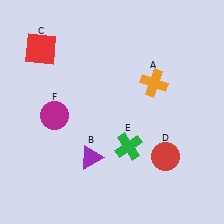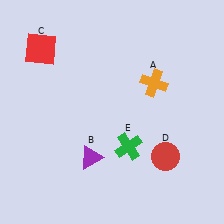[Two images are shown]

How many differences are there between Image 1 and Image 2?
There is 1 difference between the two images.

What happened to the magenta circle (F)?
The magenta circle (F) was removed in Image 2. It was in the bottom-left area of Image 1.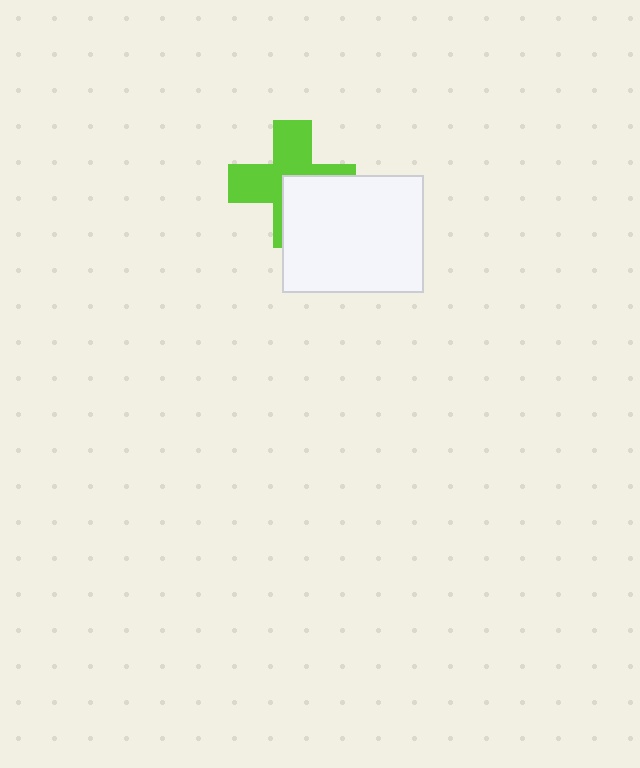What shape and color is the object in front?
The object in front is a white rectangle.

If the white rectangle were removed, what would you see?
You would see the complete lime cross.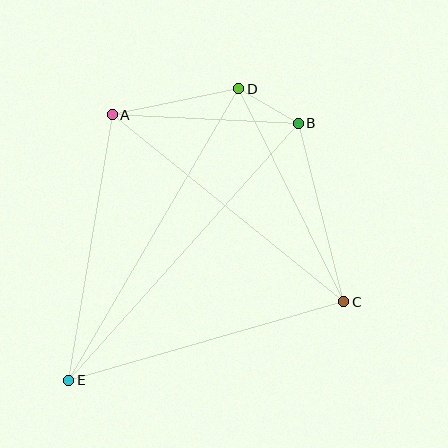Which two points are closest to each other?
Points B and D are closest to each other.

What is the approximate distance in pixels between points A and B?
The distance between A and B is approximately 186 pixels.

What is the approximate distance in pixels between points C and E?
The distance between C and E is approximately 286 pixels.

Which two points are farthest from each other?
Points B and E are farthest from each other.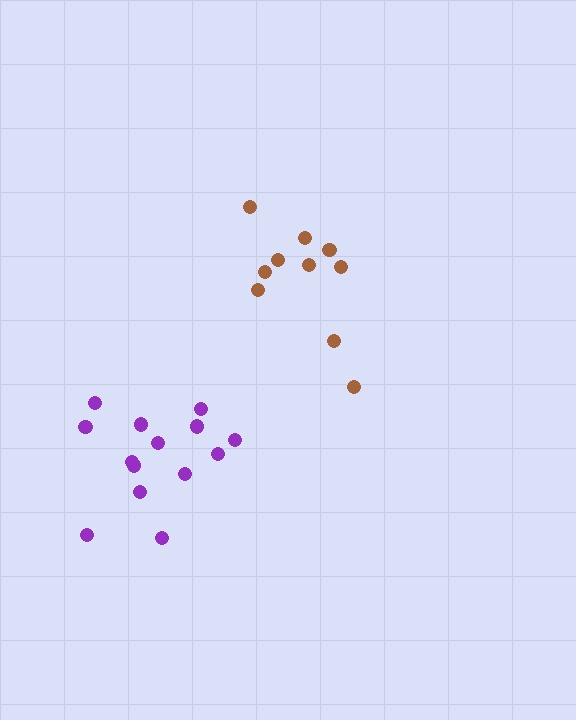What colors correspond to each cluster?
The clusters are colored: purple, brown.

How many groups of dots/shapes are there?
There are 2 groups.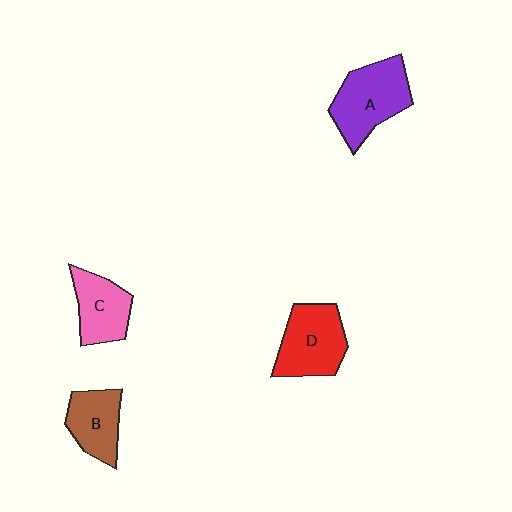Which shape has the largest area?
Shape A (purple).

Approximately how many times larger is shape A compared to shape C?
Approximately 1.4 times.